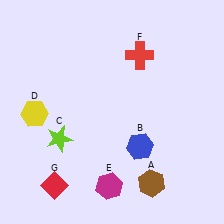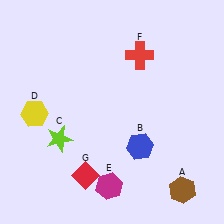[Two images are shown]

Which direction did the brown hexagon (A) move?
The brown hexagon (A) moved right.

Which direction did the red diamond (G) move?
The red diamond (G) moved right.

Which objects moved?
The objects that moved are: the brown hexagon (A), the red diamond (G).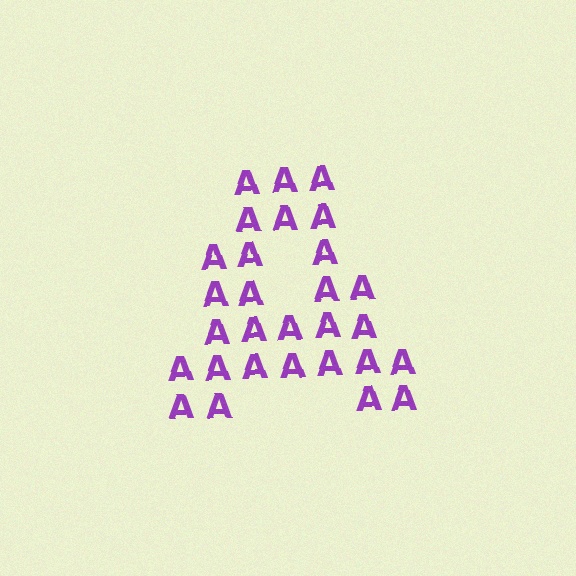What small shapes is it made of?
It is made of small letter A's.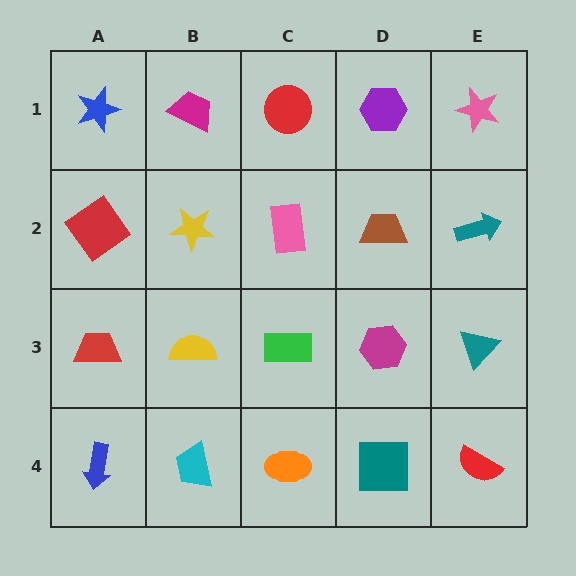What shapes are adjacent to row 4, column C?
A green rectangle (row 3, column C), a cyan trapezoid (row 4, column B), a teal square (row 4, column D).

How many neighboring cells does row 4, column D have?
3.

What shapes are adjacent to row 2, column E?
A pink star (row 1, column E), a teal triangle (row 3, column E), a brown trapezoid (row 2, column D).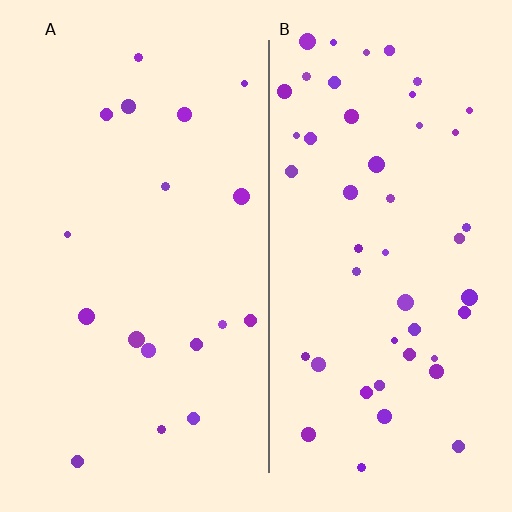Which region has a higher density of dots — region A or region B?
B (the right).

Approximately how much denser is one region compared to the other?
Approximately 2.7× — region B over region A.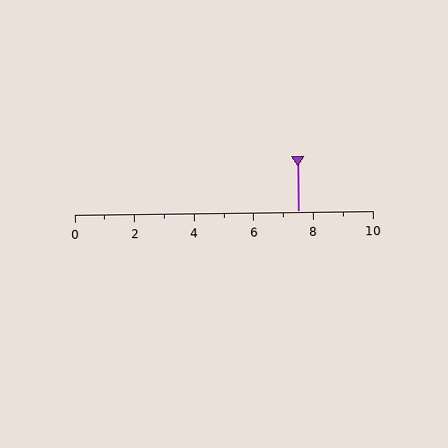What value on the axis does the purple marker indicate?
The marker indicates approximately 7.5.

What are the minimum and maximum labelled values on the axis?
The axis runs from 0 to 10.